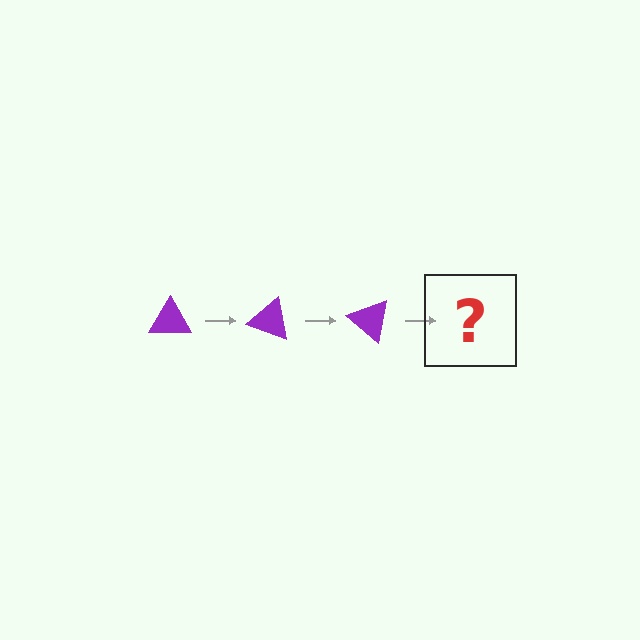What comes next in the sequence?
The next element should be a purple triangle rotated 60 degrees.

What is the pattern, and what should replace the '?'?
The pattern is that the triangle rotates 20 degrees each step. The '?' should be a purple triangle rotated 60 degrees.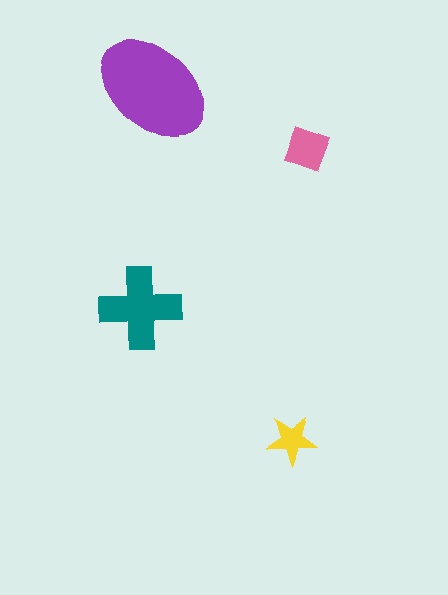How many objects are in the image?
There are 4 objects in the image.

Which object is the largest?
The purple ellipse.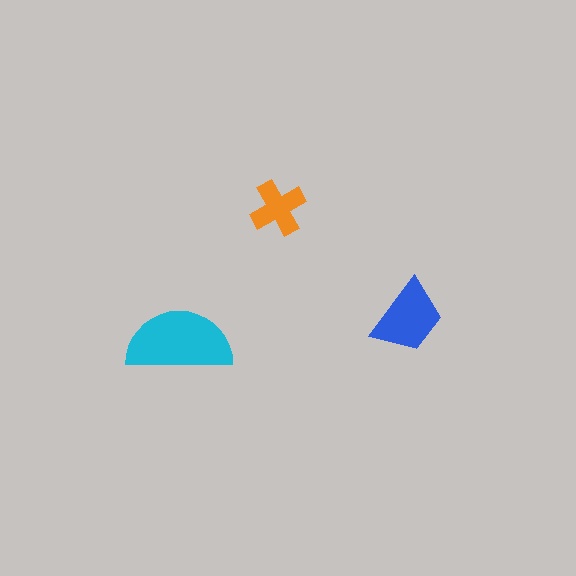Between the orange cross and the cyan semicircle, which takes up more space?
The cyan semicircle.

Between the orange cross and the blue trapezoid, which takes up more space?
The blue trapezoid.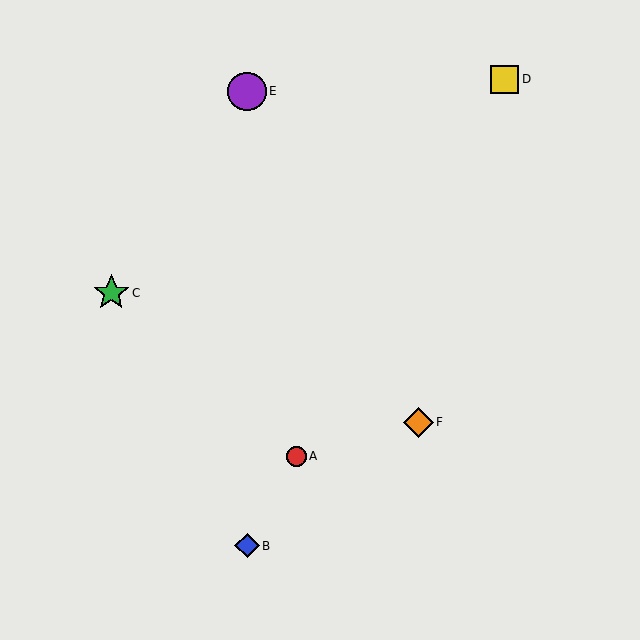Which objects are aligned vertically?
Objects B, E are aligned vertically.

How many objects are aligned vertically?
2 objects (B, E) are aligned vertically.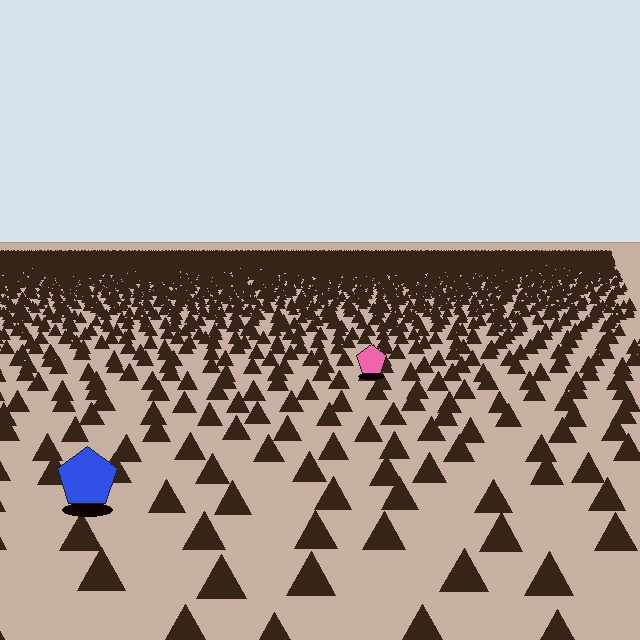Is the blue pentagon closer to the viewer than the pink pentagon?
Yes. The blue pentagon is closer — you can tell from the texture gradient: the ground texture is coarser near it.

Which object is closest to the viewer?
The blue pentagon is closest. The texture marks near it are larger and more spread out.